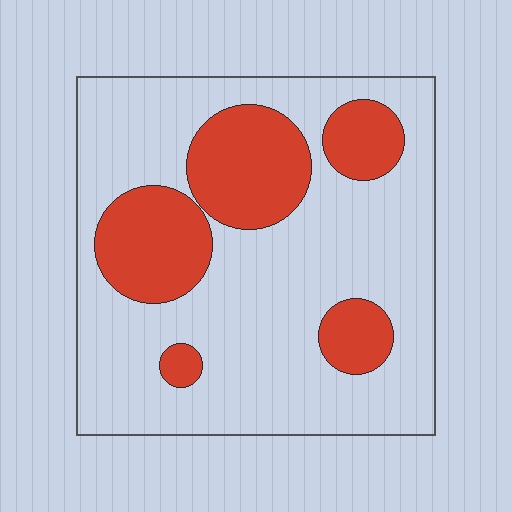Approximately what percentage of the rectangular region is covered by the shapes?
Approximately 25%.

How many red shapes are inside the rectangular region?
5.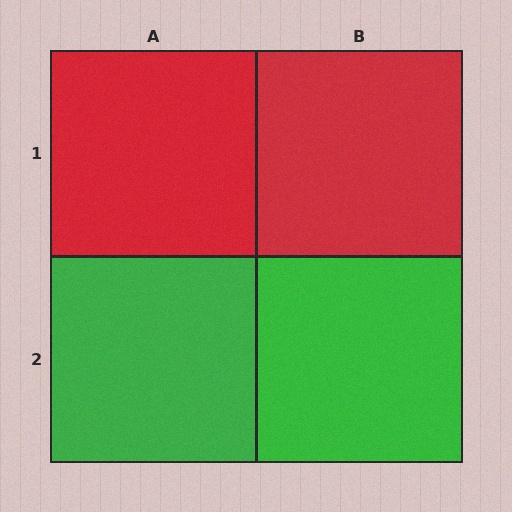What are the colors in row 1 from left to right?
Red, red.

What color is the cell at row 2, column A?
Green.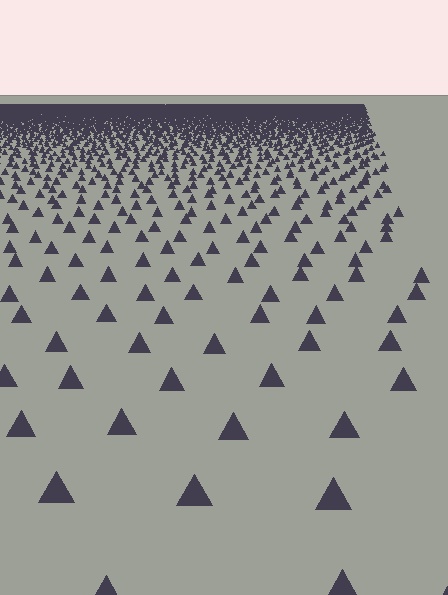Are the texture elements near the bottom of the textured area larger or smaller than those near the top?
Larger. Near the bottom, elements are closer to the viewer and appear at a bigger on-screen size.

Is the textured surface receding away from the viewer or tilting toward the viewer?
The surface is receding away from the viewer. Texture elements get smaller and denser toward the top.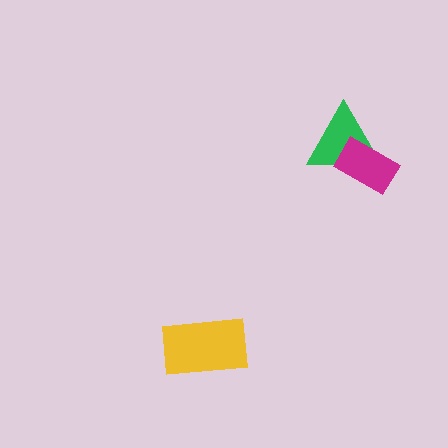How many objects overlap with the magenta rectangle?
1 object overlaps with the magenta rectangle.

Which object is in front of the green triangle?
The magenta rectangle is in front of the green triangle.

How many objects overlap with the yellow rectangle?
0 objects overlap with the yellow rectangle.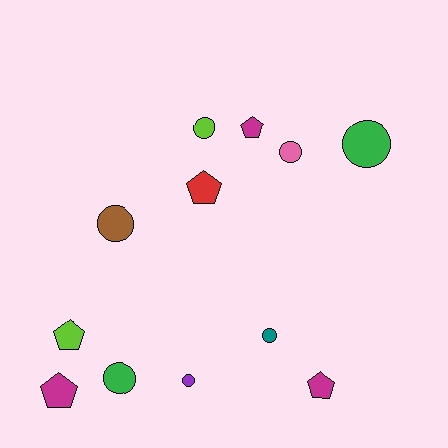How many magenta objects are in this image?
There are 3 magenta objects.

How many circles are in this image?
There are 7 circles.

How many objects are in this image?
There are 12 objects.